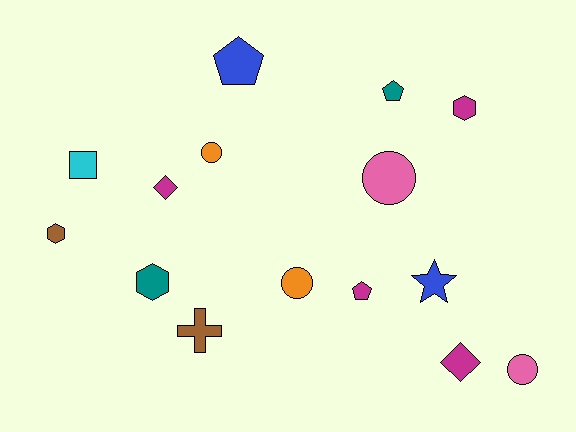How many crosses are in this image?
There is 1 cross.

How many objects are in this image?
There are 15 objects.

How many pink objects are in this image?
There are 2 pink objects.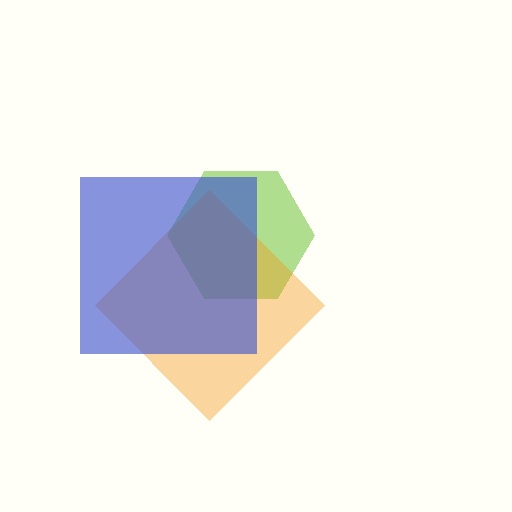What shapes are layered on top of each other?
The layered shapes are: a lime hexagon, an orange diamond, a blue square.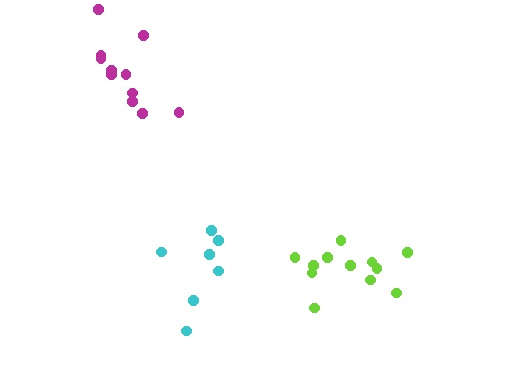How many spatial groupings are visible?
There are 3 spatial groupings.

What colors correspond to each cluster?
The clusters are colored: cyan, lime, magenta.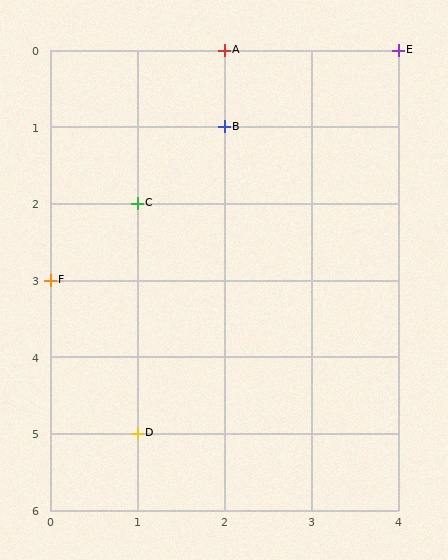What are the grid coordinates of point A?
Point A is at grid coordinates (2, 0).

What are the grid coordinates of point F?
Point F is at grid coordinates (0, 3).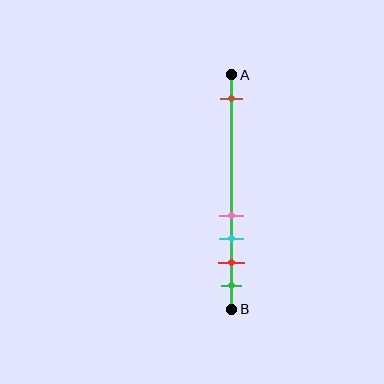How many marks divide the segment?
There are 5 marks dividing the segment.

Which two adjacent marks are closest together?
The pink and cyan marks are the closest adjacent pair.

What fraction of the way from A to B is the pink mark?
The pink mark is approximately 60% (0.6) of the way from A to B.